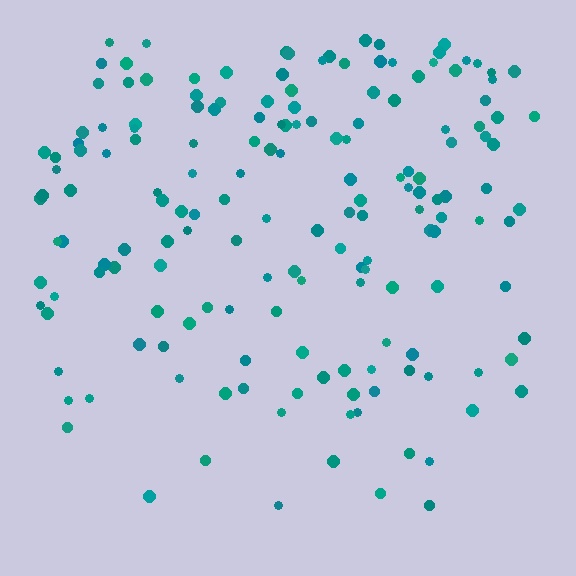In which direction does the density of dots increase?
From bottom to top, with the top side densest.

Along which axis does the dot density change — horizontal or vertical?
Vertical.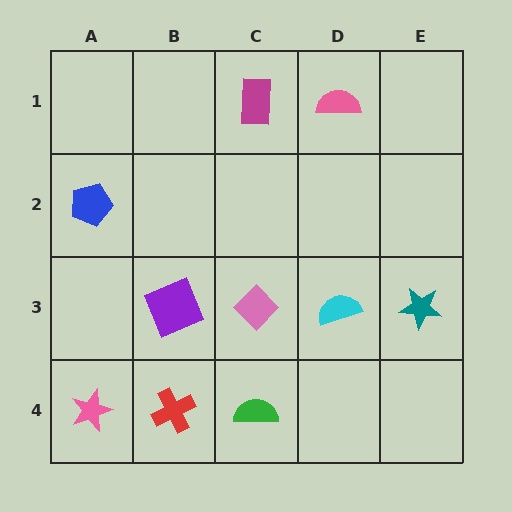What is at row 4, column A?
A pink star.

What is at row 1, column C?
A magenta rectangle.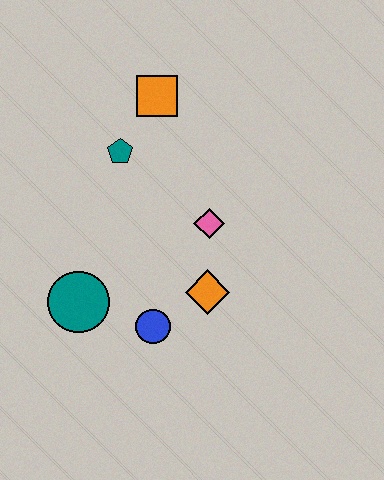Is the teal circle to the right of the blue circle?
No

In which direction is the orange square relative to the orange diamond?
The orange square is above the orange diamond.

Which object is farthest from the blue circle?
The orange square is farthest from the blue circle.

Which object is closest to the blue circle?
The orange diamond is closest to the blue circle.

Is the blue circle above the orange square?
No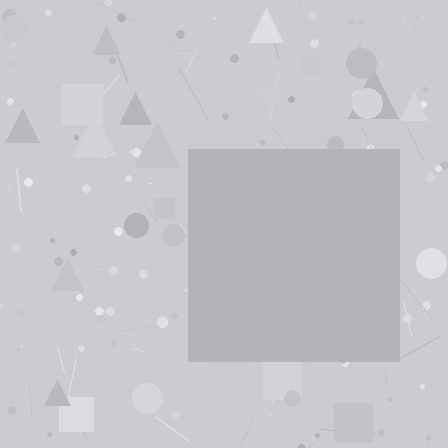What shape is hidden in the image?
A square is hidden in the image.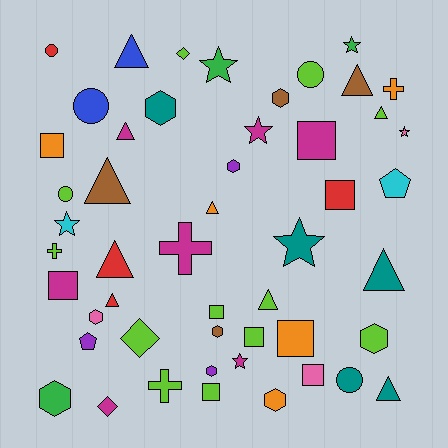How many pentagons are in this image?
There are 2 pentagons.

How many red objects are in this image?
There are 4 red objects.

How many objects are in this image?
There are 50 objects.